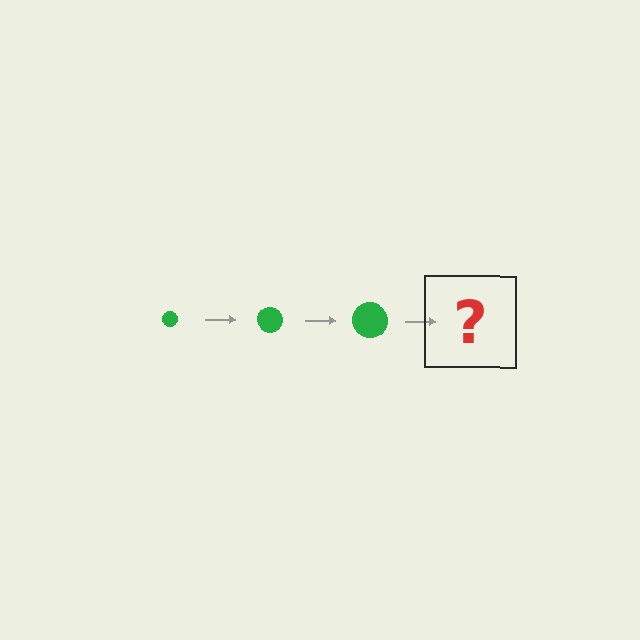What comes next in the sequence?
The next element should be a green circle, larger than the previous one.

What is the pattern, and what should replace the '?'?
The pattern is that the circle gets progressively larger each step. The '?' should be a green circle, larger than the previous one.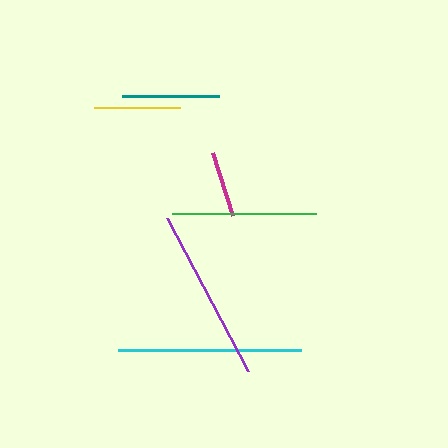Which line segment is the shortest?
The magenta line is the shortest at approximately 66 pixels.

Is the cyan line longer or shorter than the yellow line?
The cyan line is longer than the yellow line.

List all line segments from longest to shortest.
From longest to shortest: cyan, purple, green, teal, yellow, magenta.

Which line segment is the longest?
The cyan line is the longest at approximately 183 pixels.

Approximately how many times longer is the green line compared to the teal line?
The green line is approximately 1.5 times the length of the teal line.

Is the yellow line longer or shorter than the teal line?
The teal line is longer than the yellow line.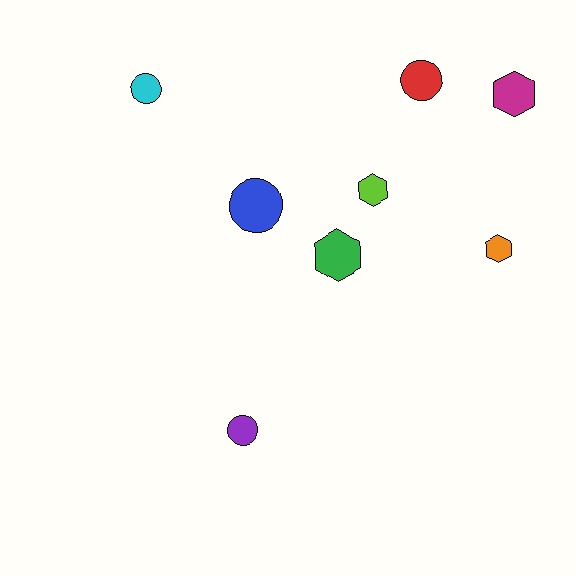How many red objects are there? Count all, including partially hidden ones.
There is 1 red object.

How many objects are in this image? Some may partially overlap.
There are 8 objects.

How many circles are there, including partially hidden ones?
There are 4 circles.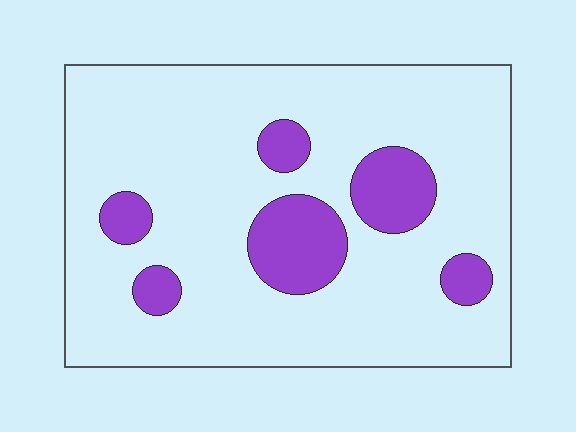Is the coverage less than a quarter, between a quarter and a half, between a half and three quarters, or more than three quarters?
Less than a quarter.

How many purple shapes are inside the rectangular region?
6.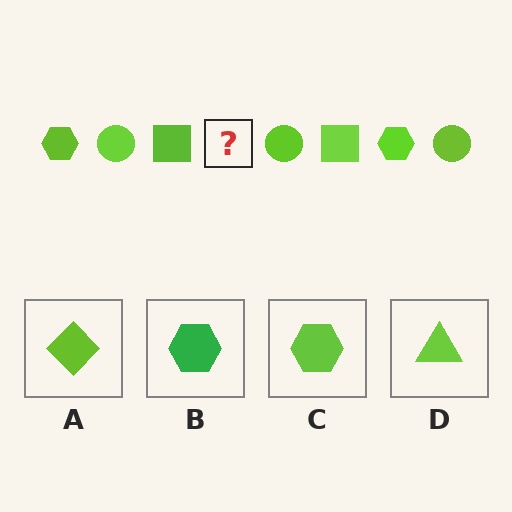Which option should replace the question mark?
Option C.